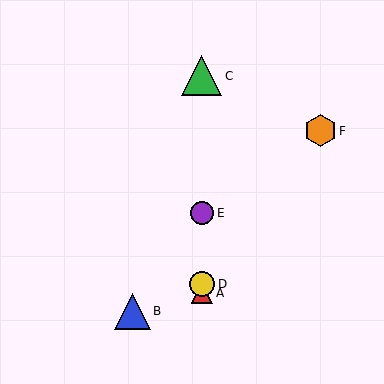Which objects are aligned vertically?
Objects A, C, D, E are aligned vertically.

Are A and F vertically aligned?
No, A is at x≈202 and F is at x≈320.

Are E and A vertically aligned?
Yes, both are at x≈202.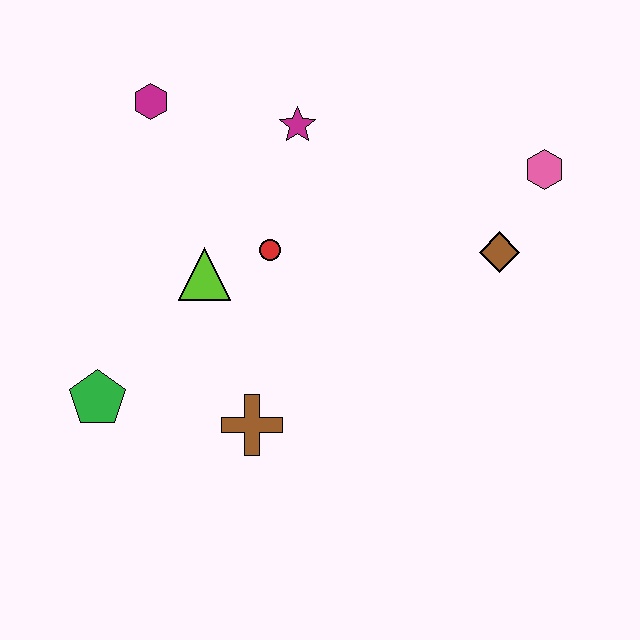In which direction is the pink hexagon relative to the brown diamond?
The pink hexagon is above the brown diamond.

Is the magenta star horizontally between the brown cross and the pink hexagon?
Yes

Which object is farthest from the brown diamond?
The green pentagon is farthest from the brown diamond.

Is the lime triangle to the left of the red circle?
Yes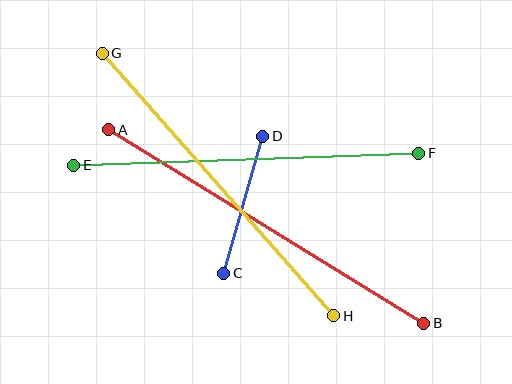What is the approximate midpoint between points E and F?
The midpoint is at approximately (246, 159) pixels.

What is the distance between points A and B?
The distance is approximately 370 pixels.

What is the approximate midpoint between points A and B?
The midpoint is at approximately (266, 226) pixels.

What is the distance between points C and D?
The distance is approximately 142 pixels.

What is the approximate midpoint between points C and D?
The midpoint is at approximately (243, 205) pixels.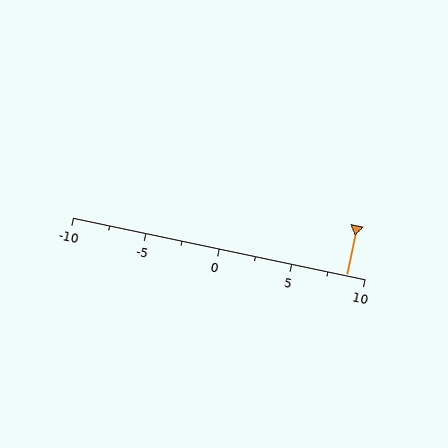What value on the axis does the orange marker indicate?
The marker indicates approximately 8.8.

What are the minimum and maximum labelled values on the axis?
The axis runs from -10 to 10.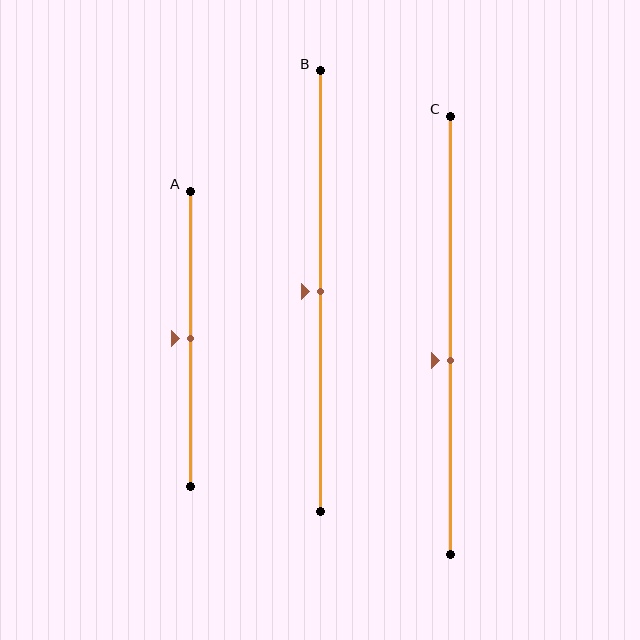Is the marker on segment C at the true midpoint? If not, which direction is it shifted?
No, the marker on segment C is shifted downward by about 6% of the segment length.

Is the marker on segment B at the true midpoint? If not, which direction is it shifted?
Yes, the marker on segment B is at the true midpoint.